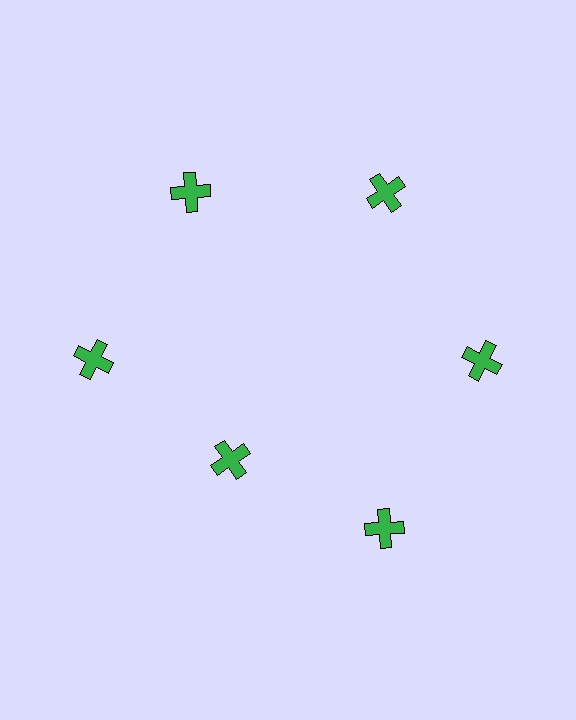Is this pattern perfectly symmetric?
No. The 6 green crosses are arranged in a ring, but one element near the 7 o'clock position is pulled inward toward the center, breaking the 6-fold rotational symmetry.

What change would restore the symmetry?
The symmetry would be restored by moving it outward, back onto the ring so that all 6 crosses sit at equal angles and equal distance from the center.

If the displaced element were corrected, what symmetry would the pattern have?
It would have 6-fold rotational symmetry — the pattern would map onto itself every 60 degrees.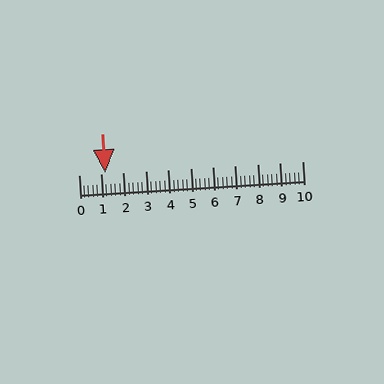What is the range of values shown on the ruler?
The ruler shows values from 0 to 10.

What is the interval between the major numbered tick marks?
The major tick marks are spaced 1 units apart.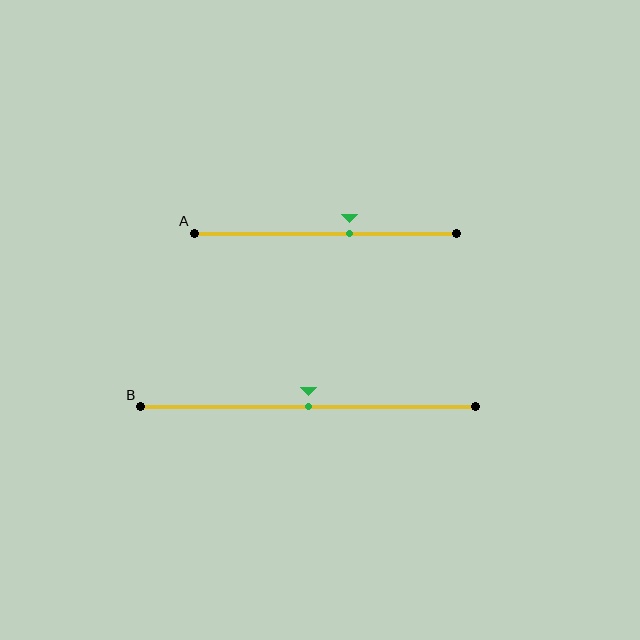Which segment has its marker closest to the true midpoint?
Segment B has its marker closest to the true midpoint.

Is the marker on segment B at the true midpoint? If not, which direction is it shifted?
Yes, the marker on segment B is at the true midpoint.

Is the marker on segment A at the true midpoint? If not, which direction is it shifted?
No, the marker on segment A is shifted to the right by about 9% of the segment length.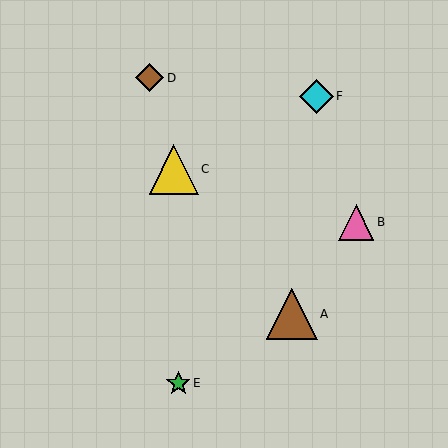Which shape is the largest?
The brown triangle (labeled A) is the largest.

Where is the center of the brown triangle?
The center of the brown triangle is at (292, 314).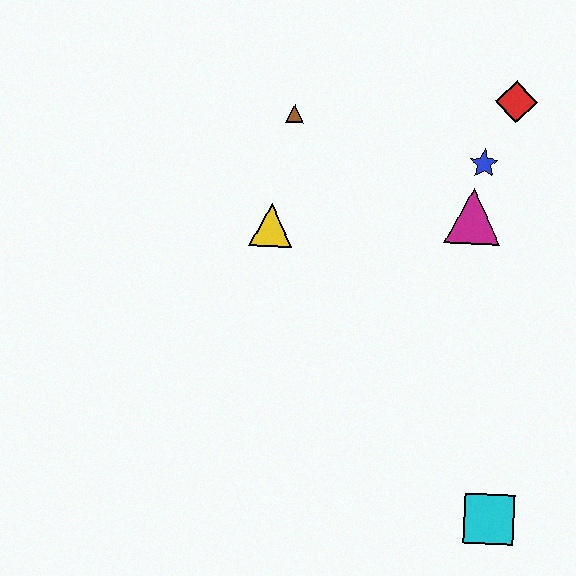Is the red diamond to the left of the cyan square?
No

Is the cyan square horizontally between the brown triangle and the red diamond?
Yes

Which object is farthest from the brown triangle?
The cyan square is farthest from the brown triangle.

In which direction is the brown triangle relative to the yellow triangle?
The brown triangle is above the yellow triangle.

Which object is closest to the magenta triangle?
The blue star is closest to the magenta triangle.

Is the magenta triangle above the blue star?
No